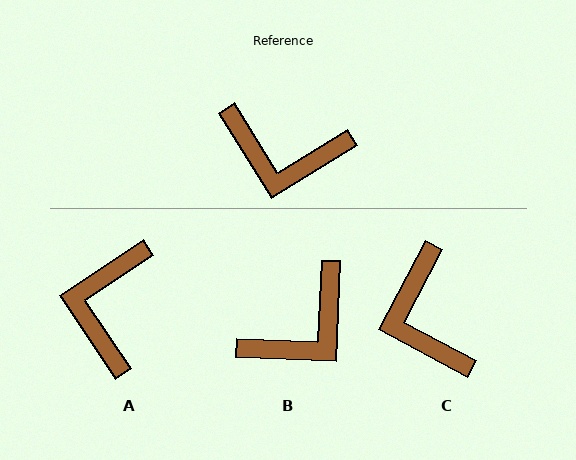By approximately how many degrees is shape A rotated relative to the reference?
Approximately 88 degrees clockwise.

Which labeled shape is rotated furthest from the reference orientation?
A, about 88 degrees away.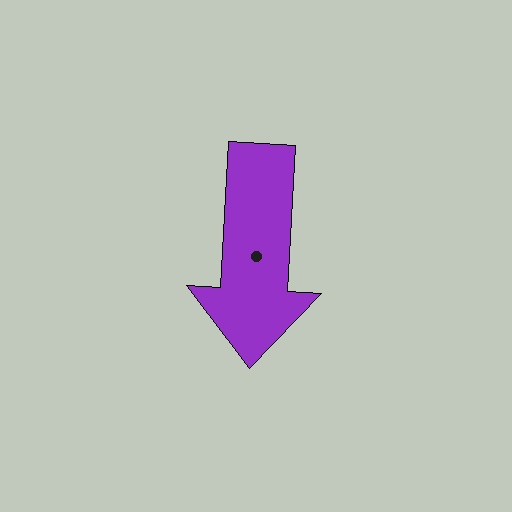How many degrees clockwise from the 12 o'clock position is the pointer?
Approximately 183 degrees.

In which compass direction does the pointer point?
South.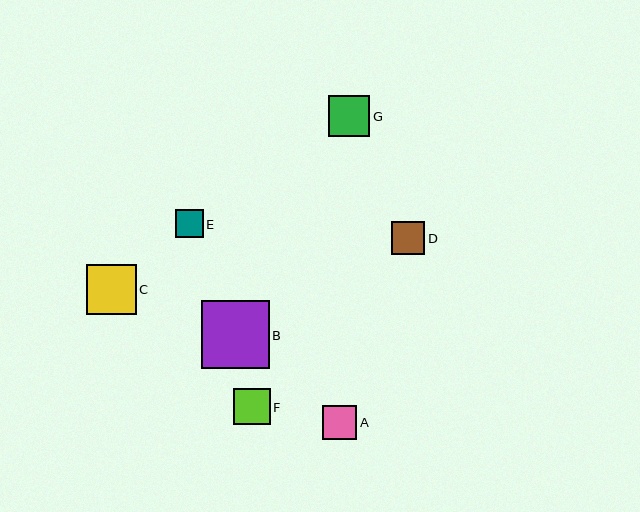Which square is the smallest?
Square E is the smallest with a size of approximately 28 pixels.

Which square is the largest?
Square B is the largest with a size of approximately 68 pixels.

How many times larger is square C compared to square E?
Square C is approximately 1.8 times the size of square E.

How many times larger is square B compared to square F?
Square B is approximately 1.9 times the size of square F.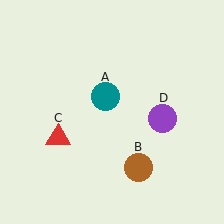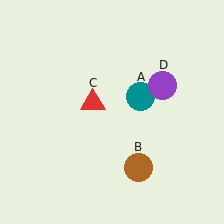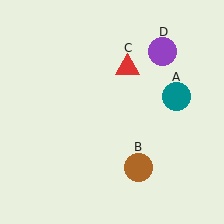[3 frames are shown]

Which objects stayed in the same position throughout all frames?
Brown circle (object B) remained stationary.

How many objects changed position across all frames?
3 objects changed position: teal circle (object A), red triangle (object C), purple circle (object D).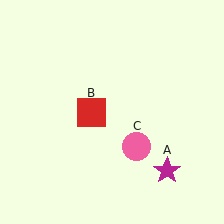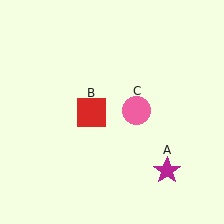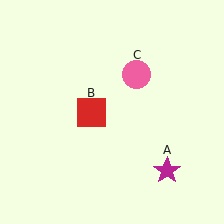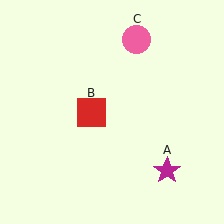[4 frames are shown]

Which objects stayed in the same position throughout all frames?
Magenta star (object A) and red square (object B) remained stationary.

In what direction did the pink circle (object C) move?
The pink circle (object C) moved up.